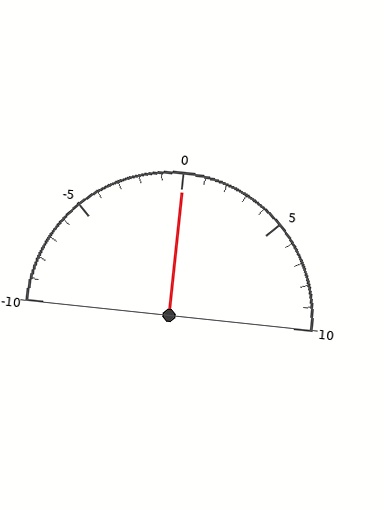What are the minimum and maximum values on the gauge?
The gauge ranges from -10 to 10.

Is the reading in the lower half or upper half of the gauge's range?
The reading is in the upper half of the range (-10 to 10).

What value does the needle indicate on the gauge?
The needle indicates approximately 0.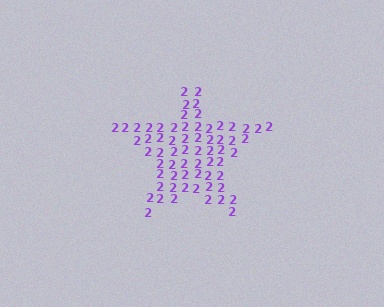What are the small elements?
The small elements are digit 2's.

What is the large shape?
The large shape is a star.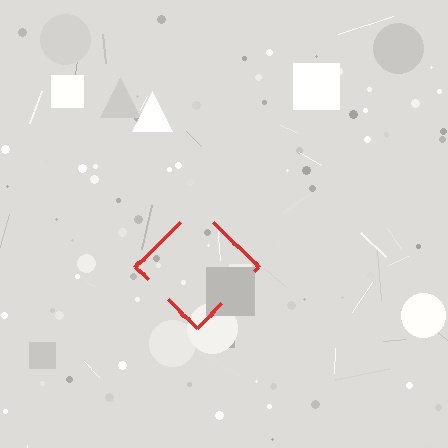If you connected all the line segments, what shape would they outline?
They would outline a diamond.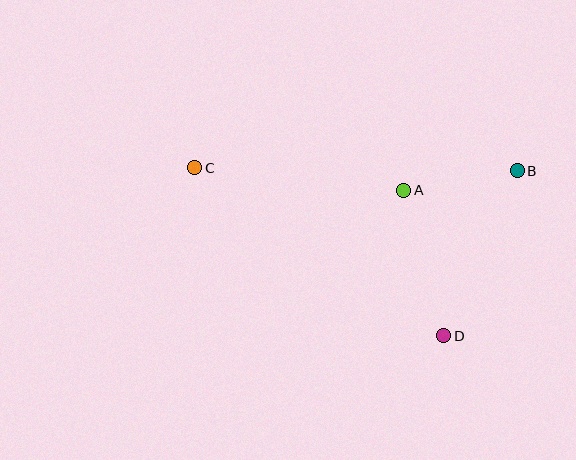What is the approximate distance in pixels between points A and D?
The distance between A and D is approximately 151 pixels.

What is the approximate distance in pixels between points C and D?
The distance between C and D is approximately 300 pixels.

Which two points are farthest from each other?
Points B and C are farthest from each other.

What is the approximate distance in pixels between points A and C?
The distance between A and C is approximately 210 pixels.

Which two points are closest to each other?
Points A and B are closest to each other.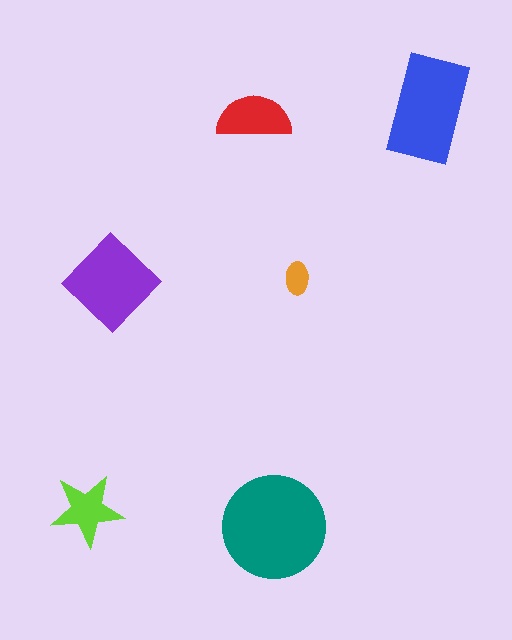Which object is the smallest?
The orange ellipse.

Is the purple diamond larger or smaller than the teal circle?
Smaller.